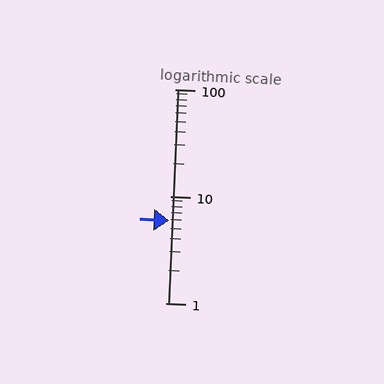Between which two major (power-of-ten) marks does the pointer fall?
The pointer is between 1 and 10.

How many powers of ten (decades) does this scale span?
The scale spans 2 decades, from 1 to 100.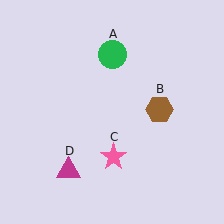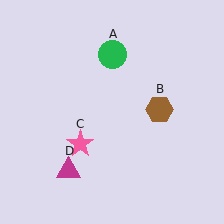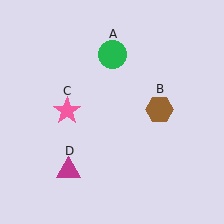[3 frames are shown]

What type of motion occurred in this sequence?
The pink star (object C) rotated clockwise around the center of the scene.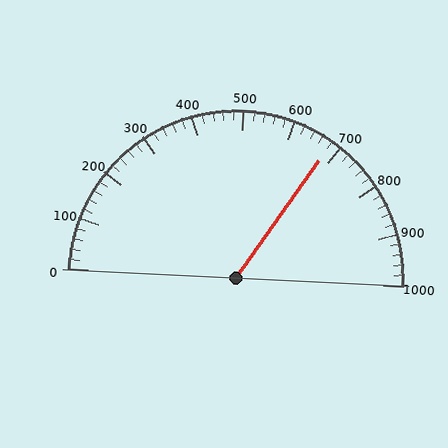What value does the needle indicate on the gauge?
The needle indicates approximately 680.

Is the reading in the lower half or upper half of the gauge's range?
The reading is in the upper half of the range (0 to 1000).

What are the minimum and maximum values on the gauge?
The gauge ranges from 0 to 1000.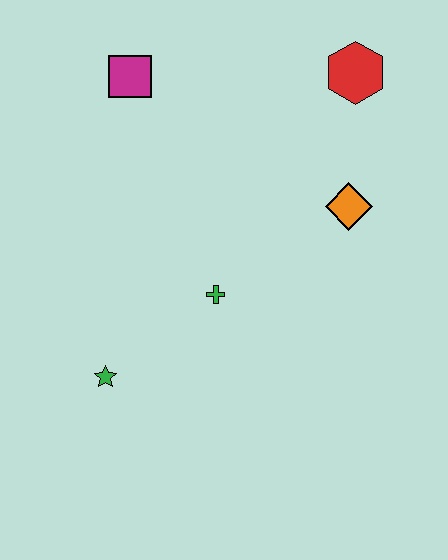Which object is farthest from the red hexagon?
The green star is farthest from the red hexagon.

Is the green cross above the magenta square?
No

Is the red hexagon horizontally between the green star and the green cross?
No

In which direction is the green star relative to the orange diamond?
The green star is to the left of the orange diamond.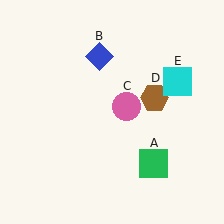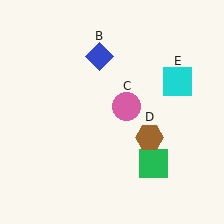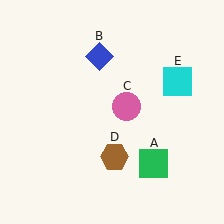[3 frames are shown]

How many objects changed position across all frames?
1 object changed position: brown hexagon (object D).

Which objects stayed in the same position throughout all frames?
Green square (object A) and blue diamond (object B) and pink circle (object C) and cyan square (object E) remained stationary.